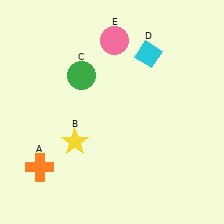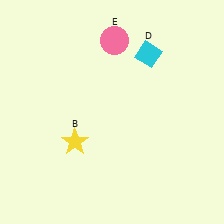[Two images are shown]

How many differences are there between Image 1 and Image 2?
There are 2 differences between the two images.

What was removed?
The orange cross (A), the green circle (C) were removed in Image 2.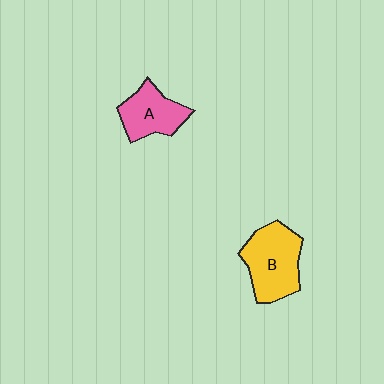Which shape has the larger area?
Shape B (yellow).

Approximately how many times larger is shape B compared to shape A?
Approximately 1.4 times.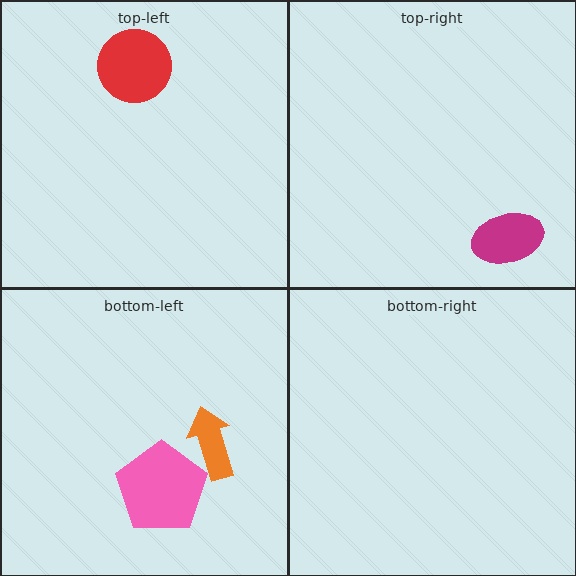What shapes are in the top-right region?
The magenta ellipse.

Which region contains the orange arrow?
The bottom-left region.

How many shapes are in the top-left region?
1.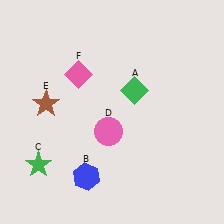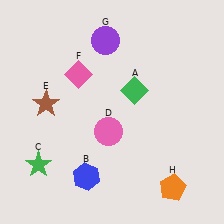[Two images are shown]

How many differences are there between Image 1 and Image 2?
There are 2 differences between the two images.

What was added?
A purple circle (G), an orange pentagon (H) were added in Image 2.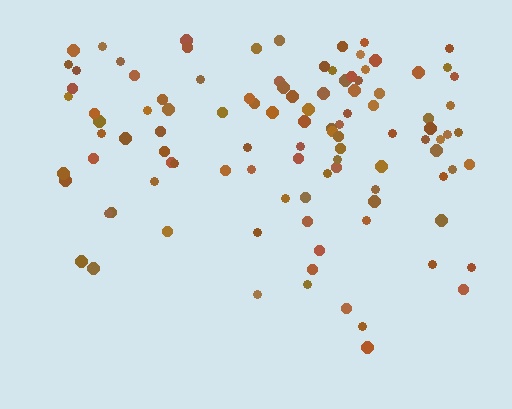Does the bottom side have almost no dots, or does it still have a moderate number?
Still a moderate number, just noticeably fewer than the top.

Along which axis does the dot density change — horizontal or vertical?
Vertical.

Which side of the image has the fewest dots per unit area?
The bottom.